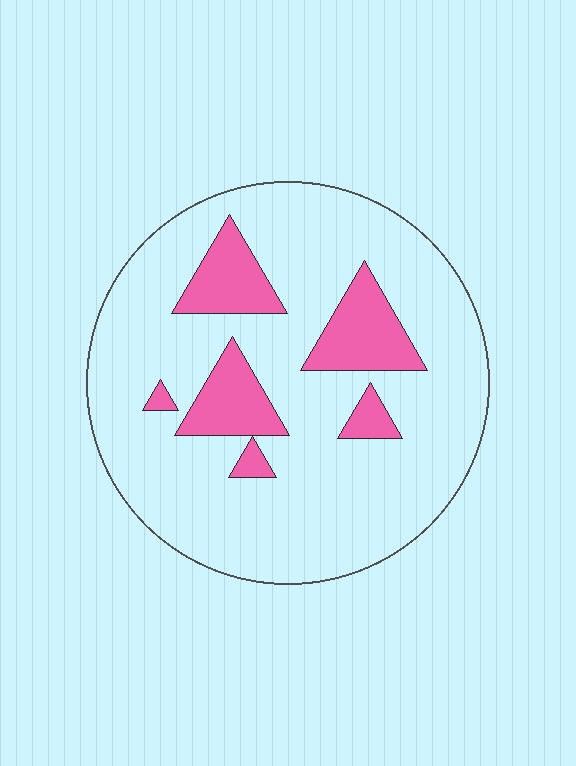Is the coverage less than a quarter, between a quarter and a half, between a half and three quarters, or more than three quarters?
Less than a quarter.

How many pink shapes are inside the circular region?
6.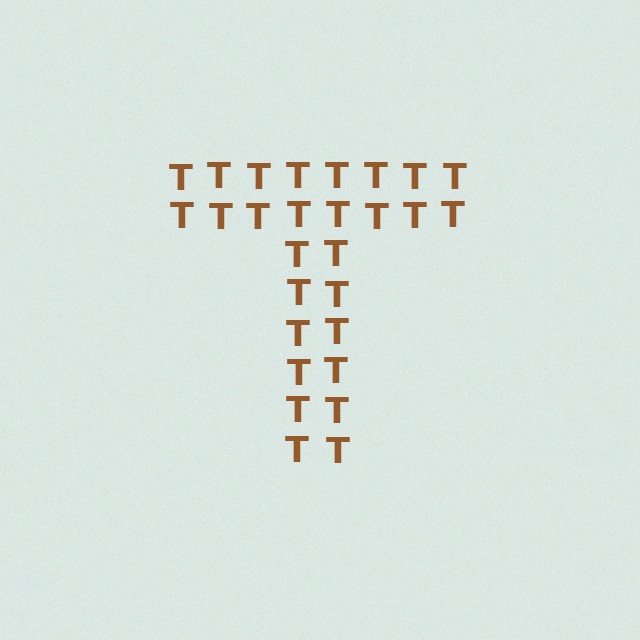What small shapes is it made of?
It is made of small letter T's.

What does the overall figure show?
The overall figure shows the letter T.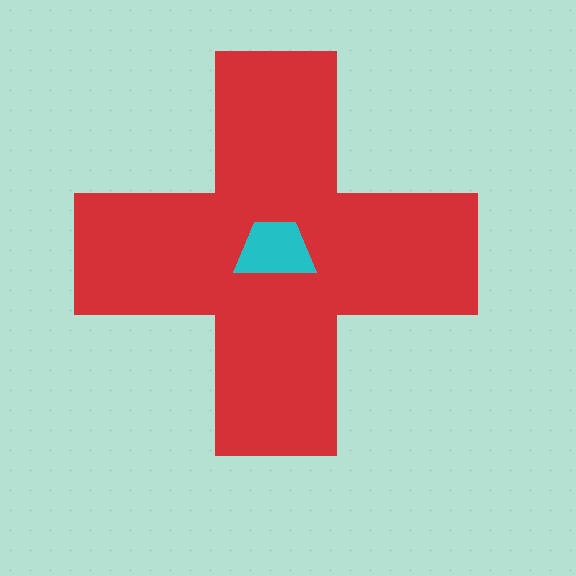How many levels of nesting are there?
2.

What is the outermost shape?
The red cross.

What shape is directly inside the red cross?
The cyan trapezoid.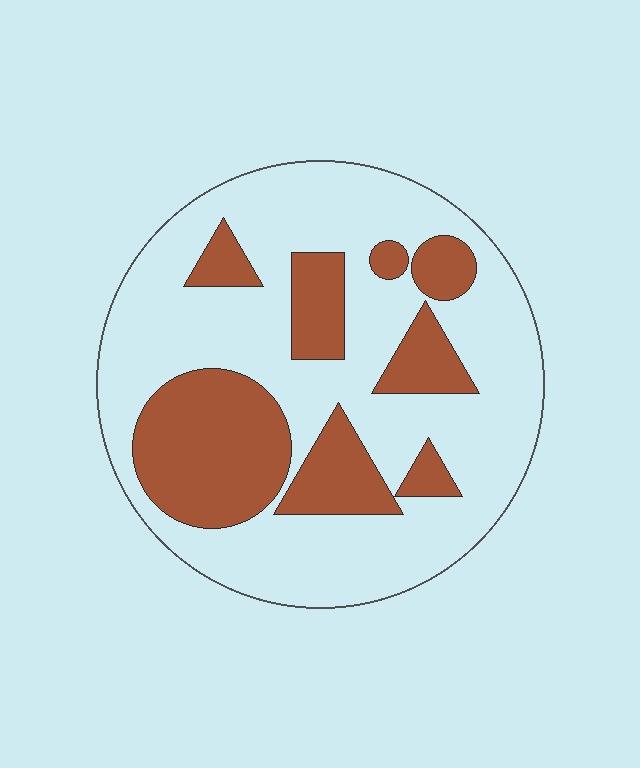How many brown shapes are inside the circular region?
8.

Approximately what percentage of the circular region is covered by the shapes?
Approximately 30%.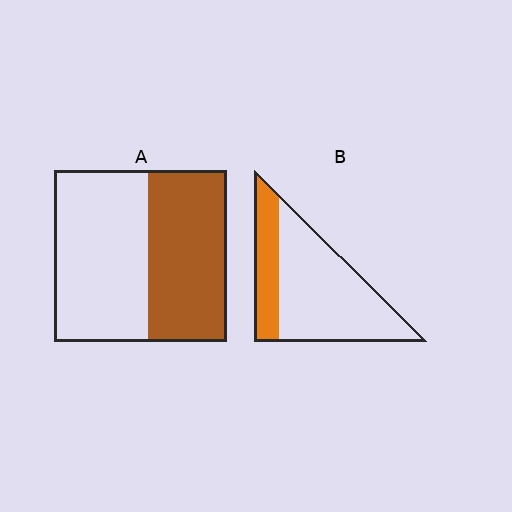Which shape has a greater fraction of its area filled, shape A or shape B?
Shape A.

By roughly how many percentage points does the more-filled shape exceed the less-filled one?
By roughly 20 percentage points (A over B).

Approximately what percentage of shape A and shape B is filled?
A is approximately 45% and B is approximately 25%.